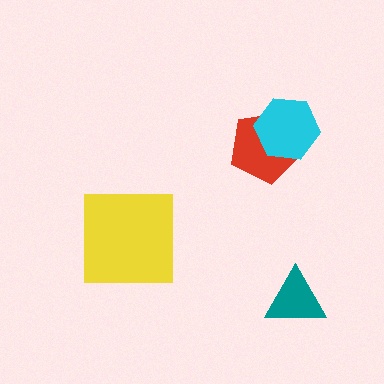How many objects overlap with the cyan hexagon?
1 object overlaps with the cyan hexagon.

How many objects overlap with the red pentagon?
1 object overlaps with the red pentagon.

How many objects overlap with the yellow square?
0 objects overlap with the yellow square.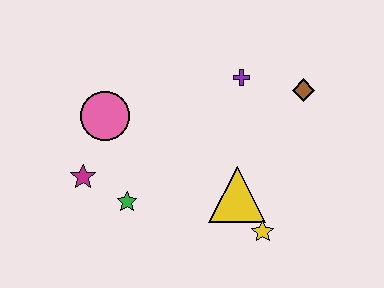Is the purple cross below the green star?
No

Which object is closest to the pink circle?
The magenta star is closest to the pink circle.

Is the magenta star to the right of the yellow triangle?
No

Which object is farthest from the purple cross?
The magenta star is farthest from the purple cross.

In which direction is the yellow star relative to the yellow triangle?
The yellow star is below the yellow triangle.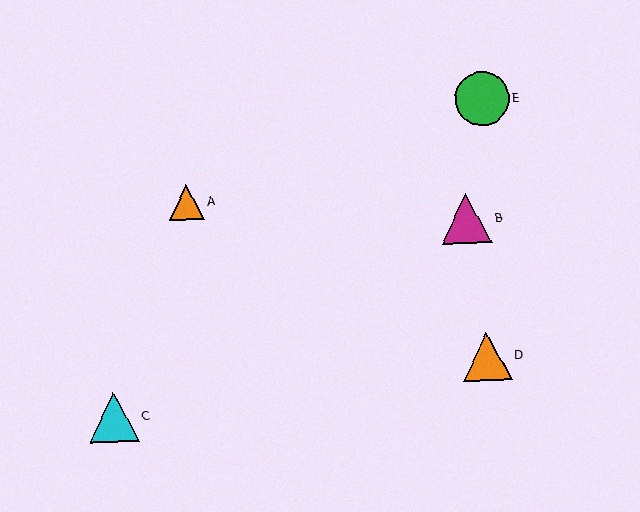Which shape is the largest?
The green circle (labeled E) is the largest.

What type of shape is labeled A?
Shape A is an orange triangle.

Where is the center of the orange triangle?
The center of the orange triangle is at (487, 357).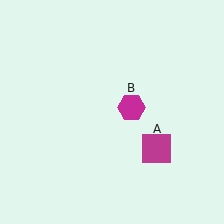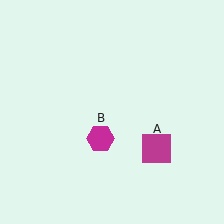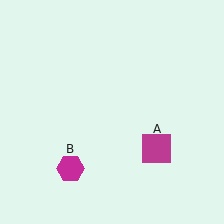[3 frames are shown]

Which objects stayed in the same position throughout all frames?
Magenta square (object A) remained stationary.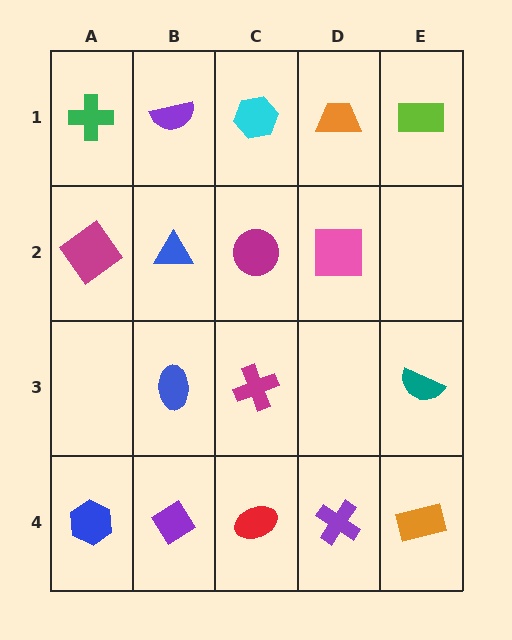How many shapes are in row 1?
5 shapes.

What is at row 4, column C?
A red ellipse.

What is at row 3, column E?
A teal semicircle.